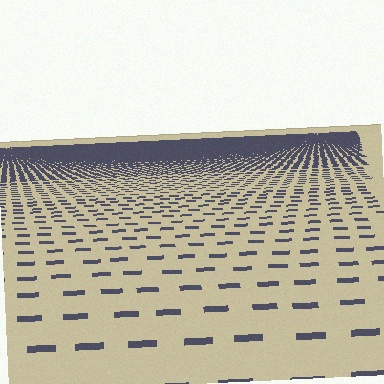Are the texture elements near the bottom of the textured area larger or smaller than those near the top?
Larger. Near the bottom, elements are closer to the viewer and appear at a bigger on-screen size.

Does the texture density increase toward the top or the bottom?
Density increases toward the top.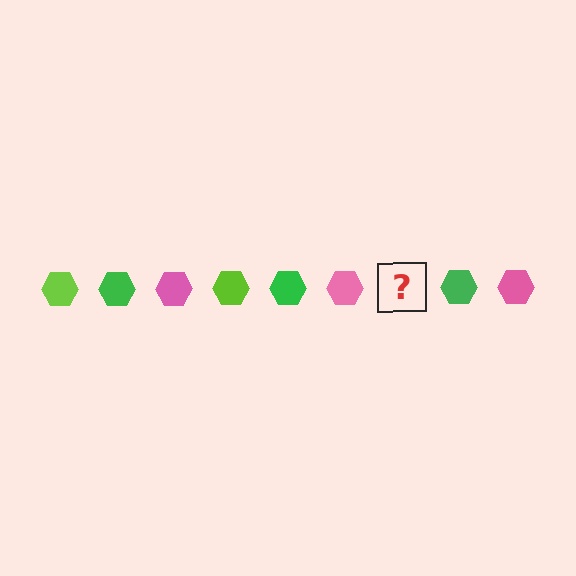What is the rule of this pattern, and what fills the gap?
The rule is that the pattern cycles through lime, green, pink hexagons. The gap should be filled with a lime hexagon.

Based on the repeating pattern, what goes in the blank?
The blank should be a lime hexagon.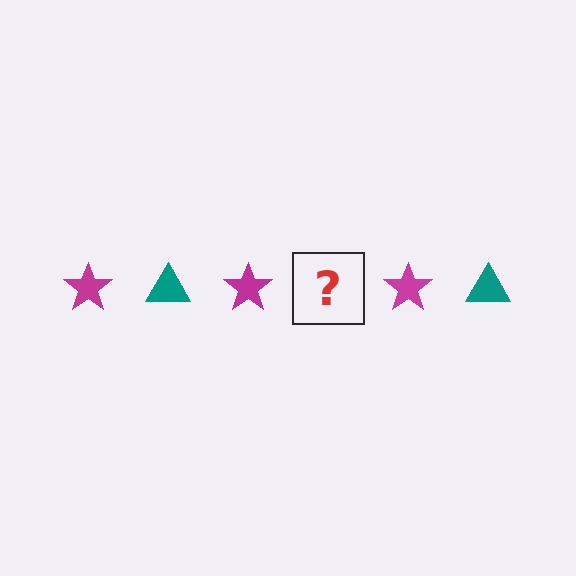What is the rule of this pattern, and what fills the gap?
The rule is that the pattern alternates between magenta star and teal triangle. The gap should be filled with a teal triangle.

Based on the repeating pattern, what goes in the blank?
The blank should be a teal triangle.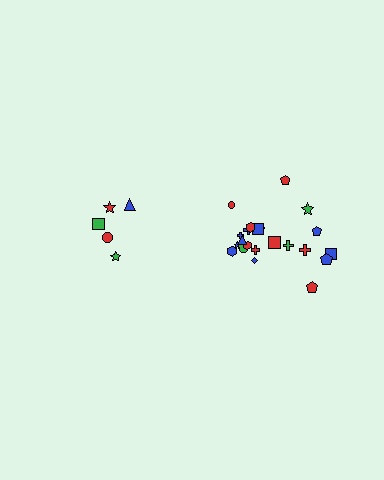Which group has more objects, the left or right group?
The right group.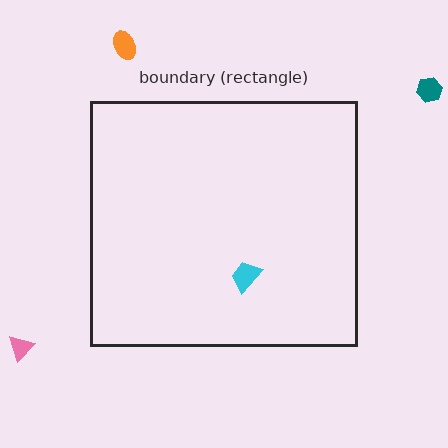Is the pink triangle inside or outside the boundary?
Outside.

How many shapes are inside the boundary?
1 inside, 3 outside.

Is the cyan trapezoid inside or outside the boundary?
Inside.